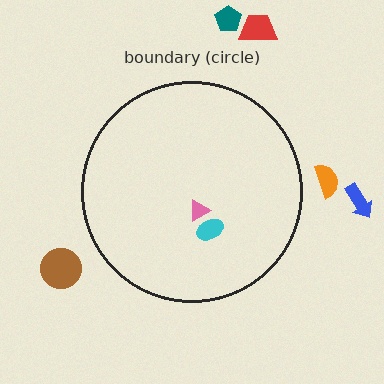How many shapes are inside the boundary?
2 inside, 5 outside.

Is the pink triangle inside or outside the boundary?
Inside.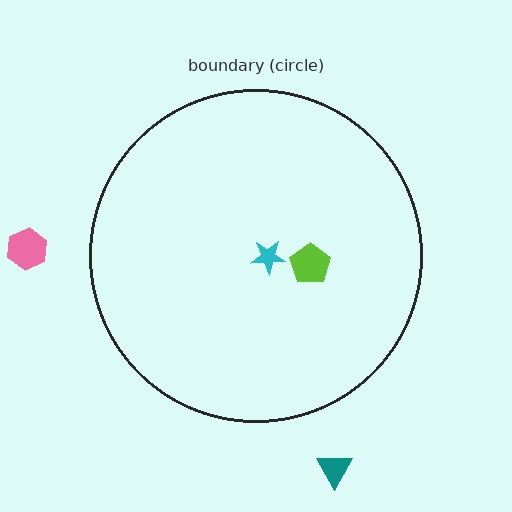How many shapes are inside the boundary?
2 inside, 2 outside.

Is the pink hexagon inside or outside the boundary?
Outside.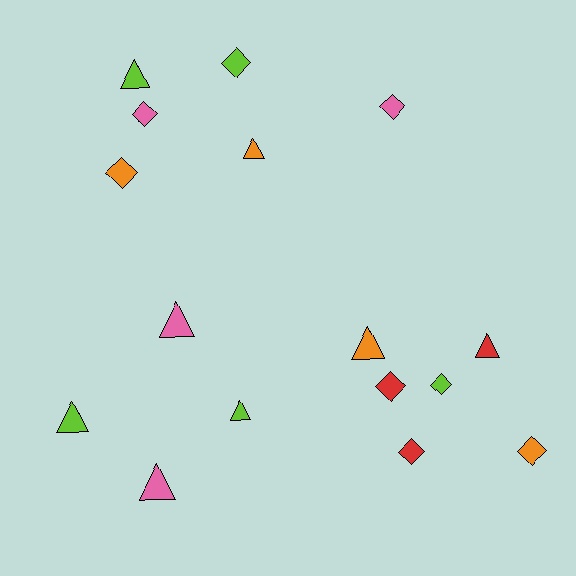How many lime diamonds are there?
There are 2 lime diamonds.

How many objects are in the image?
There are 16 objects.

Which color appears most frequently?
Lime, with 5 objects.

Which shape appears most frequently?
Triangle, with 8 objects.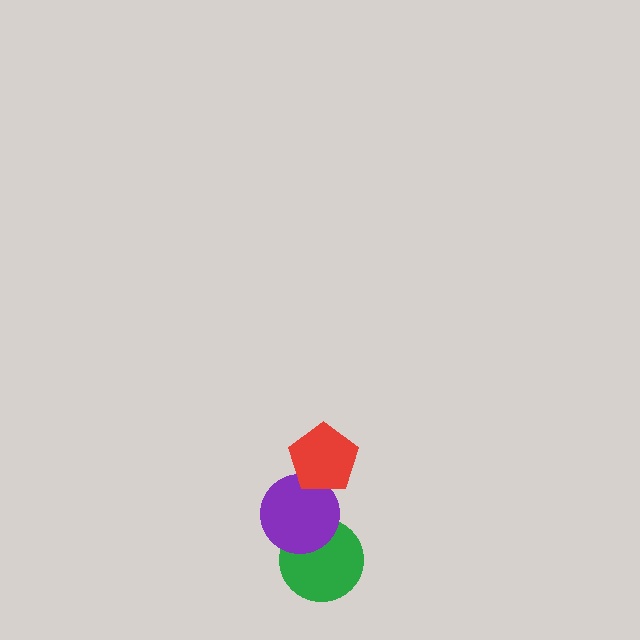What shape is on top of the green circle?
The purple circle is on top of the green circle.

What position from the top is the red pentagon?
The red pentagon is 1st from the top.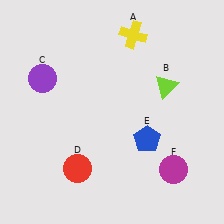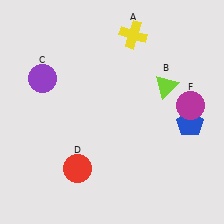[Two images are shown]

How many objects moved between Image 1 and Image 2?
2 objects moved between the two images.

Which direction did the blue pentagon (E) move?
The blue pentagon (E) moved right.